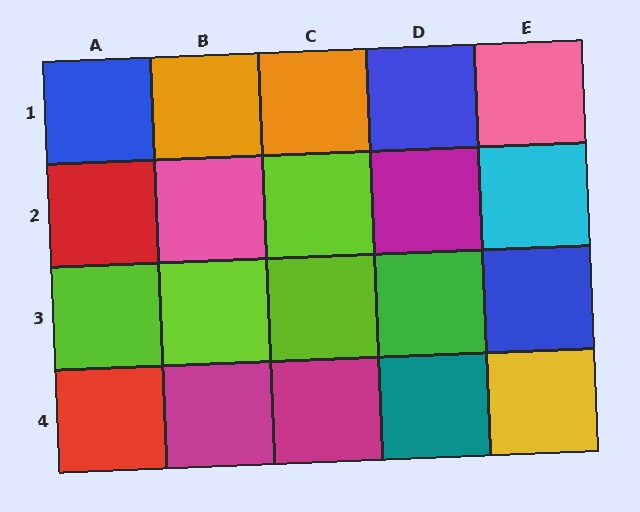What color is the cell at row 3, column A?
Lime.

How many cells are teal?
1 cell is teal.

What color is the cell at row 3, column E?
Blue.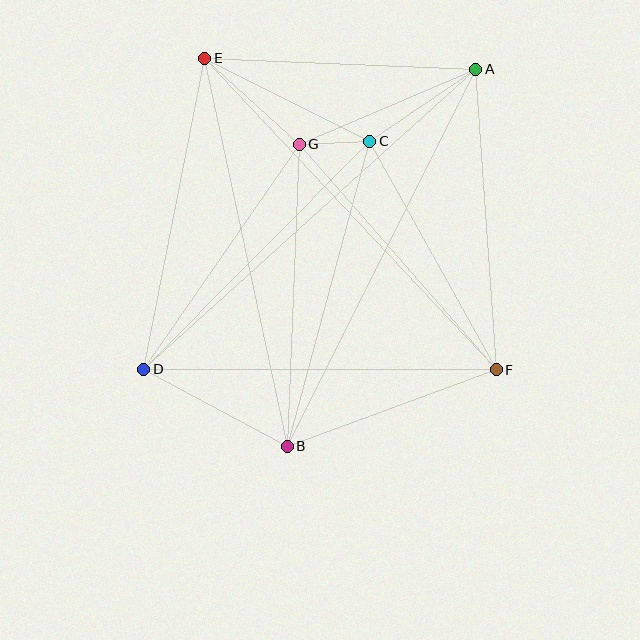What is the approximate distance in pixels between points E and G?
The distance between E and G is approximately 128 pixels.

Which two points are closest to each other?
Points C and G are closest to each other.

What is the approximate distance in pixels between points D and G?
The distance between D and G is approximately 273 pixels.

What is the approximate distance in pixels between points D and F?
The distance between D and F is approximately 353 pixels.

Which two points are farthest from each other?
Points A and D are farthest from each other.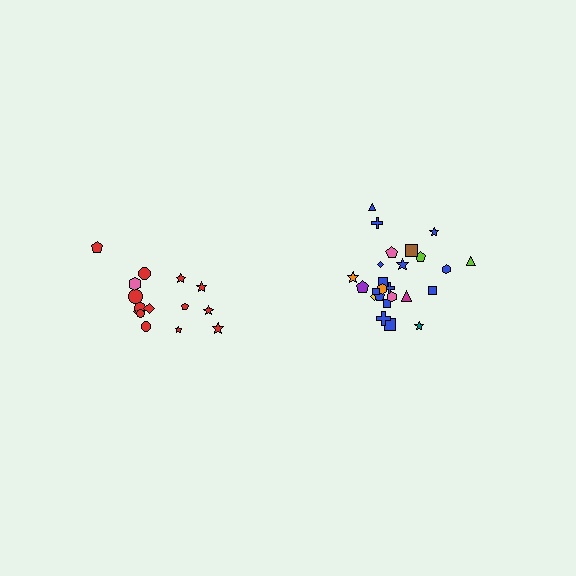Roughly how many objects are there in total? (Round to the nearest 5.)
Roughly 40 objects in total.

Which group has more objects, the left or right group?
The right group.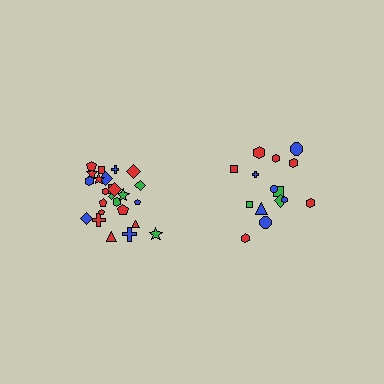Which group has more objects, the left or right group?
The left group.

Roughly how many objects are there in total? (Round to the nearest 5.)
Roughly 40 objects in total.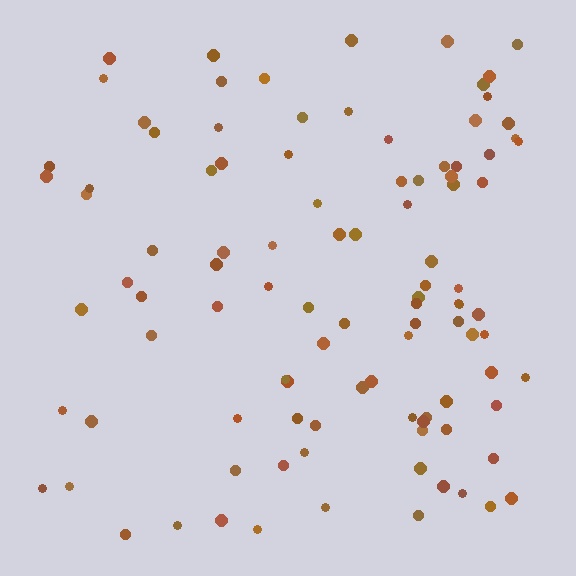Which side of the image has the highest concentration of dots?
The right.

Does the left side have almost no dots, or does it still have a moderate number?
Still a moderate number, just noticeably fewer than the right.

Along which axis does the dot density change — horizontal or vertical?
Horizontal.